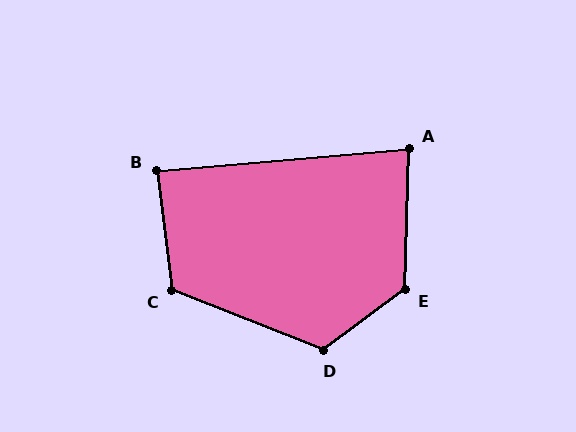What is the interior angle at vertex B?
Approximately 88 degrees (approximately right).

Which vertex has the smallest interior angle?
A, at approximately 84 degrees.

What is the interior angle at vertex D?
Approximately 122 degrees (obtuse).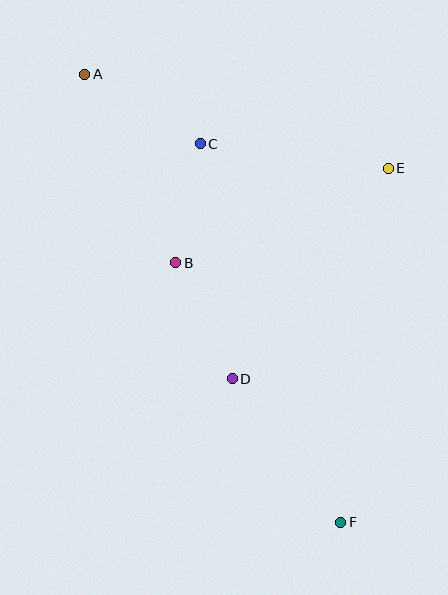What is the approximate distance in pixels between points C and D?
The distance between C and D is approximately 237 pixels.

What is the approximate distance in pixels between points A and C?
The distance between A and C is approximately 135 pixels.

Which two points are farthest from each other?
Points A and F are farthest from each other.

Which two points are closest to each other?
Points B and C are closest to each other.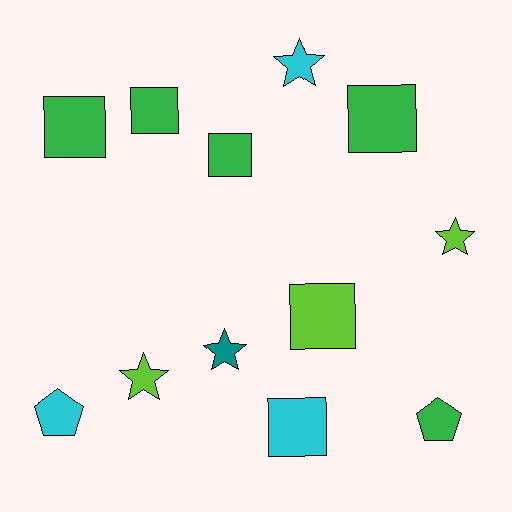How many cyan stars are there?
There is 1 cyan star.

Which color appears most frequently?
Green, with 5 objects.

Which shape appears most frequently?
Square, with 6 objects.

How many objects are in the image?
There are 12 objects.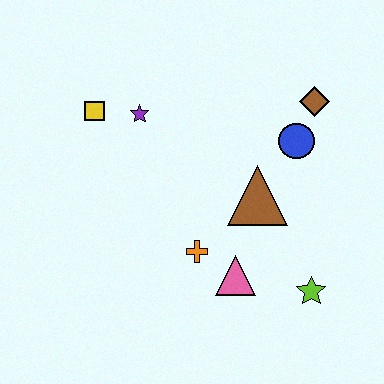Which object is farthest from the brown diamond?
The yellow square is farthest from the brown diamond.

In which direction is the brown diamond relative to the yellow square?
The brown diamond is to the right of the yellow square.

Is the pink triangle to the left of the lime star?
Yes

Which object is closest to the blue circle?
The brown diamond is closest to the blue circle.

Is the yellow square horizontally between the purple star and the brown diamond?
No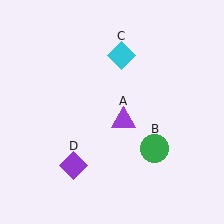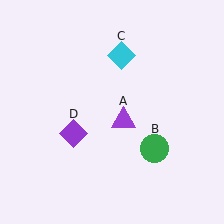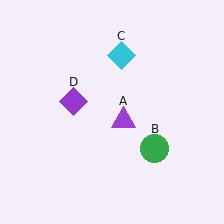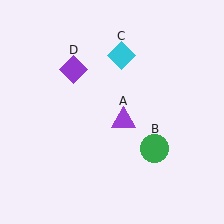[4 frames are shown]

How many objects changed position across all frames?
1 object changed position: purple diamond (object D).